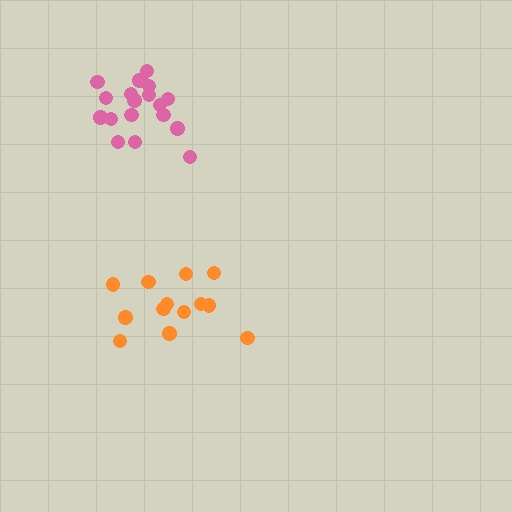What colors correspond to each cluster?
The clusters are colored: orange, pink.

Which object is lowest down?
The orange cluster is bottommost.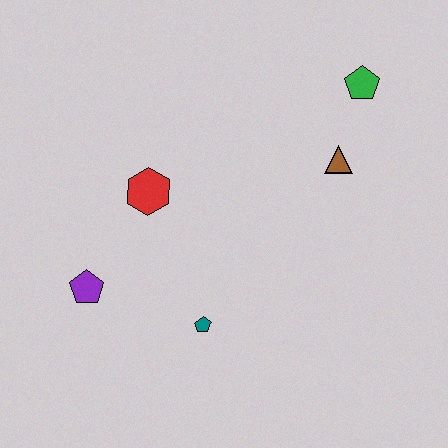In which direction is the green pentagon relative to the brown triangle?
The green pentagon is above the brown triangle.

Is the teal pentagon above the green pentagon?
No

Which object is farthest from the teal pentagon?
The green pentagon is farthest from the teal pentagon.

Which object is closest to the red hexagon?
The purple pentagon is closest to the red hexagon.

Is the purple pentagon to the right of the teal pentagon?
No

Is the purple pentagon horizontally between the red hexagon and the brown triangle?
No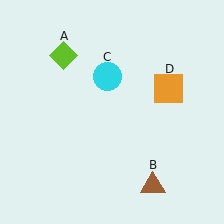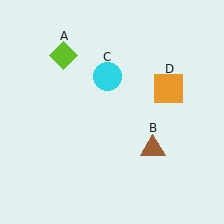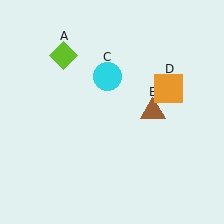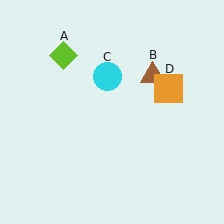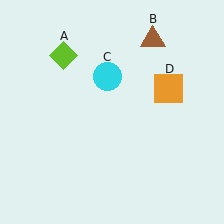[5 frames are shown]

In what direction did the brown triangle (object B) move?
The brown triangle (object B) moved up.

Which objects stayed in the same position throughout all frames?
Lime diamond (object A) and cyan circle (object C) and orange square (object D) remained stationary.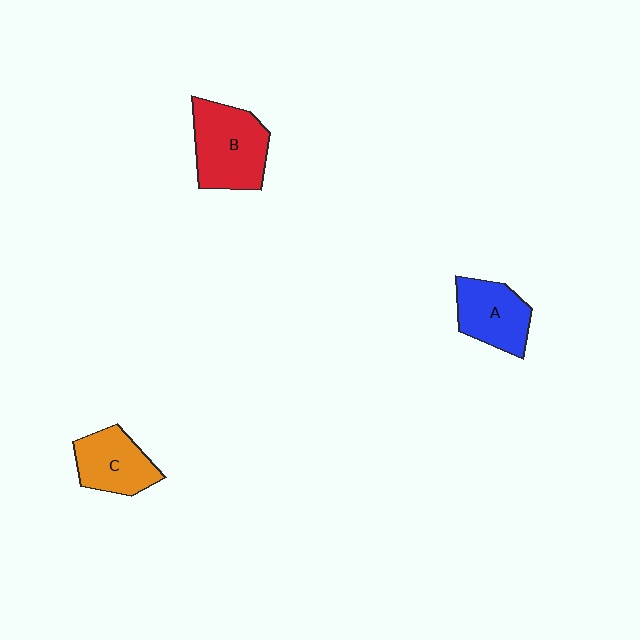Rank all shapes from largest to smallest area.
From largest to smallest: B (red), A (blue), C (orange).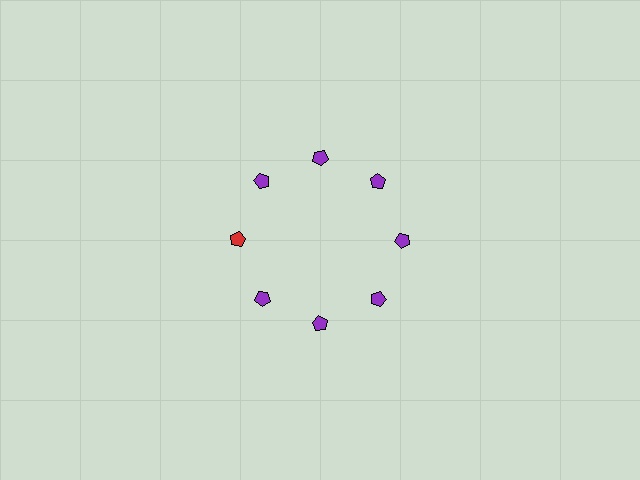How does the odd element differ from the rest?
It has a different color: red instead of purple.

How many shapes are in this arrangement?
There are 8 shapes arranged in a ring pattern.